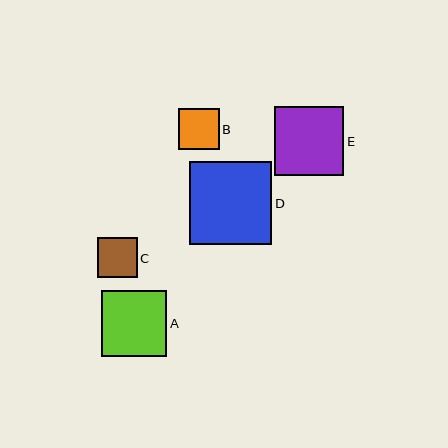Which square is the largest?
Square D is the largest with a size of approximately 83 pixels.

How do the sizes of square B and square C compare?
Square B and square C are approximately the same size.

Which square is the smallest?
Square C is the smallest with a size of approximately 40 pixels.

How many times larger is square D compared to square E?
Square D is approximately 1.2 times the size of square E.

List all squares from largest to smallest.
From largest to smallest: D, E, A, B, C.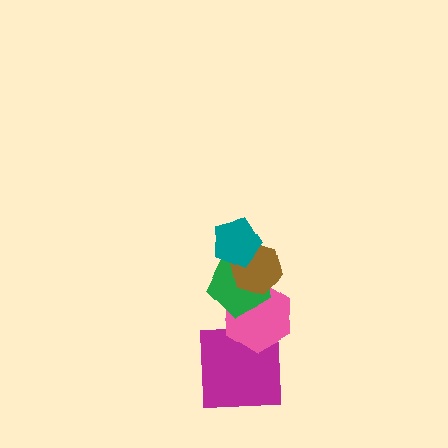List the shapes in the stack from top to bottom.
From top to bottom: the teal pentagon, the brown hexagon, the green pentagon, the pink hexagon, the magenta square.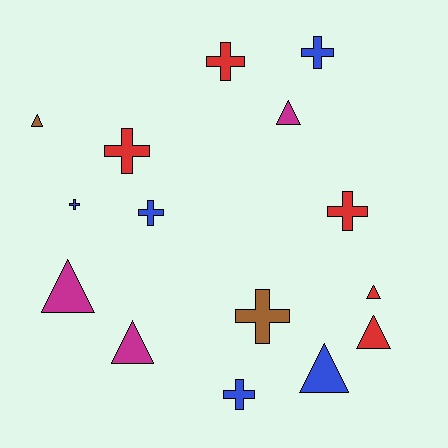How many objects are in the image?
There are 15 objects.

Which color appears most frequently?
Blue, with 5 objects.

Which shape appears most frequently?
Cross, with 8 objects.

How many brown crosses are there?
There is 1 brown cross.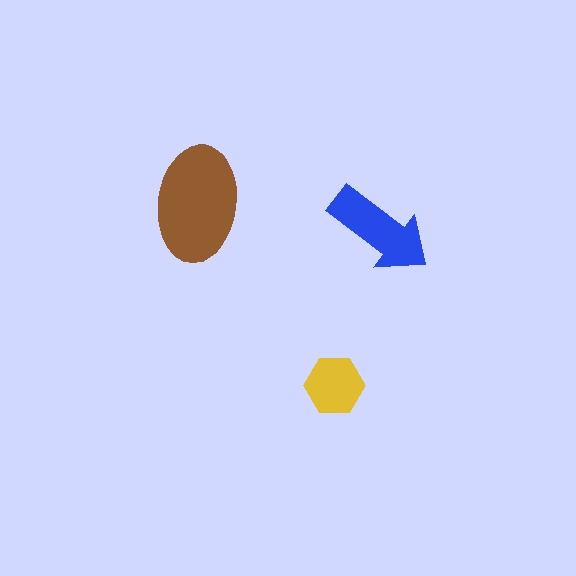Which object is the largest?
The brown ellipse.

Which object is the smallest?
The yellow hexagon.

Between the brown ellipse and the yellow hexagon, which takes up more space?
The brown ellipse.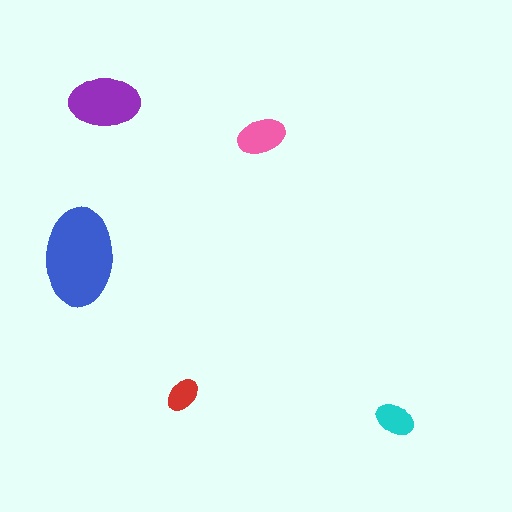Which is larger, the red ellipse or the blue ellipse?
The blue one.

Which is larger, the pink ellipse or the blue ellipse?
The blue one.